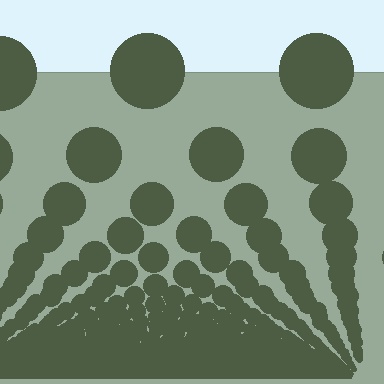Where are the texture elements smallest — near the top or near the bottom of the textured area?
Near the bottom.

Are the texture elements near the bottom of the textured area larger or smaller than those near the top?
Smaller. The gradient is inverted — elements near the bottom are smaller and denser.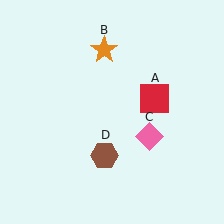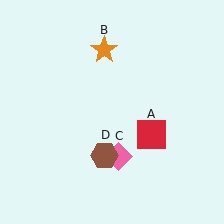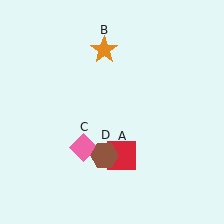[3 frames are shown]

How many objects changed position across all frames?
2 objects changed position: red square (object A), pink diamond (object C).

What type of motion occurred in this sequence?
The red square (object A), pink diamond (object C) rotated clockwise around the center of the scene.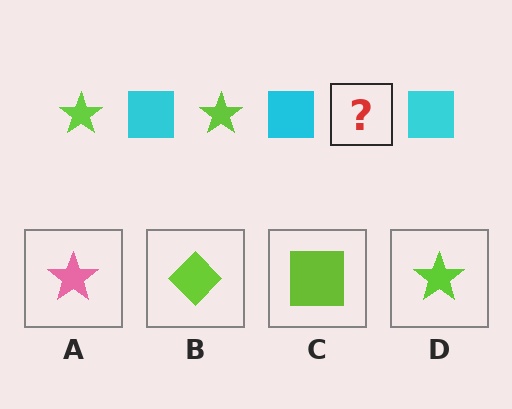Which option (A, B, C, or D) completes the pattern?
D.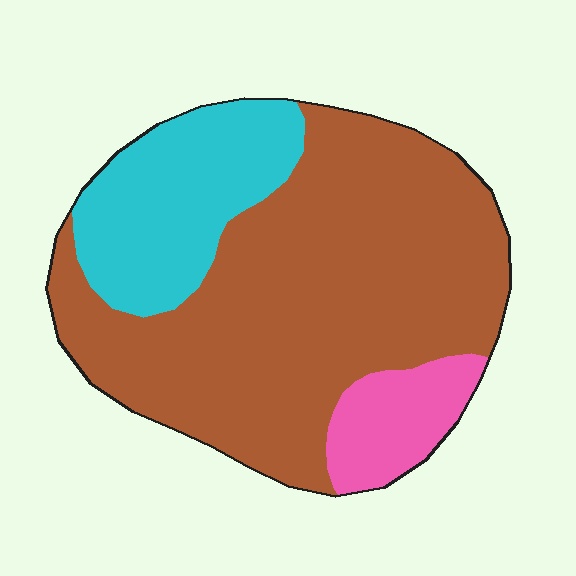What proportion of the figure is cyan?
Cyan covers around 25% of the figure.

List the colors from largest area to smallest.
From largest to smallest: brown, cyan, pink.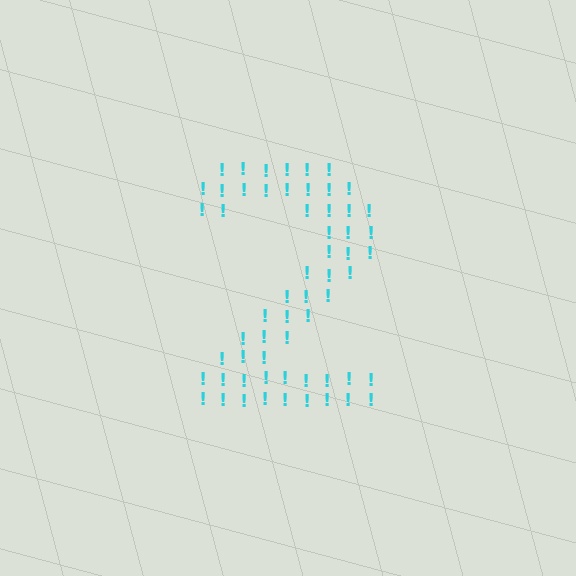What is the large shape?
The large shape is the digit 2.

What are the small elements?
The small elements are exclamation marks.